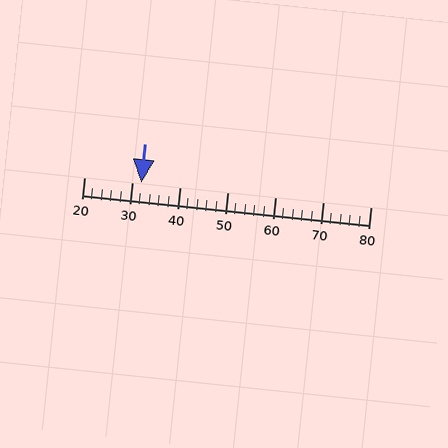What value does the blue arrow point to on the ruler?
The blue arrow points to approximately 32.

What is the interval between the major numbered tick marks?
The major tick marks are spaced 10 units apart.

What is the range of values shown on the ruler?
The ruler shows values from 20 to 80.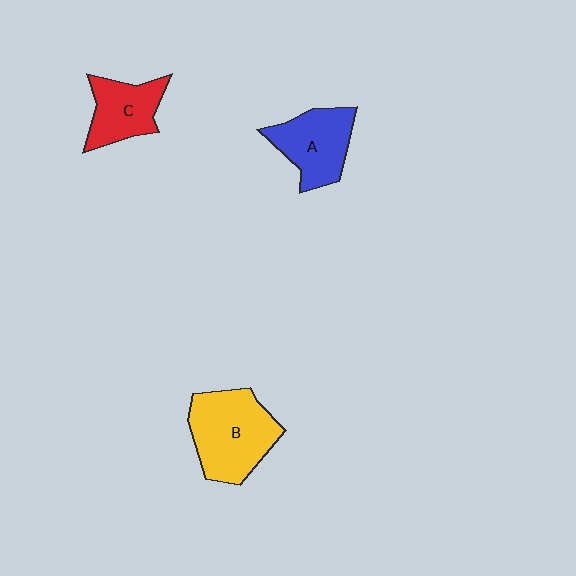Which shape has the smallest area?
Shape C (red).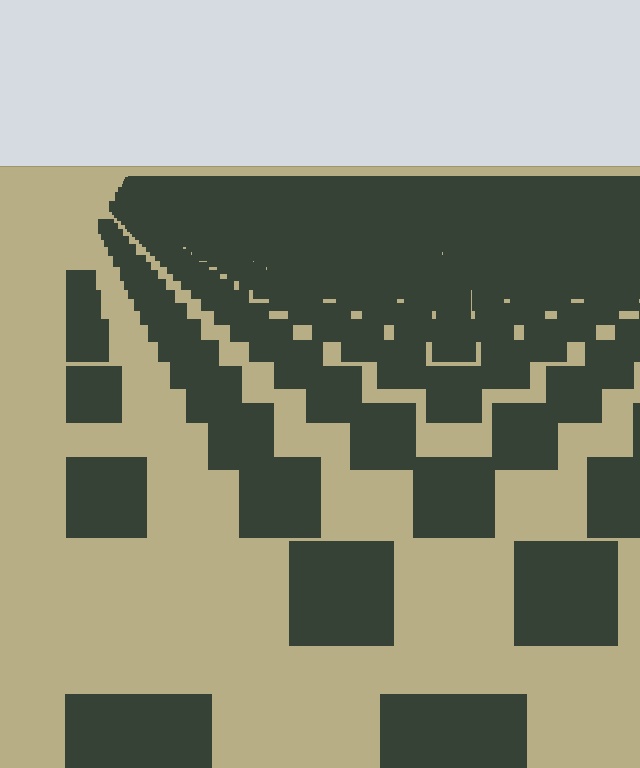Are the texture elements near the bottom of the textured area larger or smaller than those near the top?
Larger. Near the bottom, elements are closer to the viewer and appear at a bigger on-screen size.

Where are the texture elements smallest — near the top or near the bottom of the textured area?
Near the top.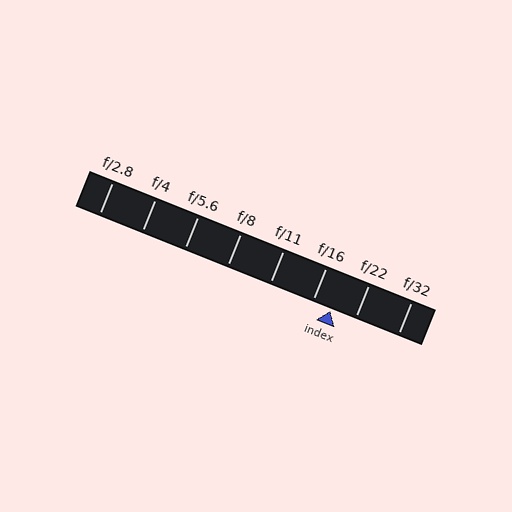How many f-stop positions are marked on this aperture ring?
There are 8 f-stop positions marked.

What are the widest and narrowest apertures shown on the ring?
The widest aperture shown is f/2.8 and the narrowest is f/32.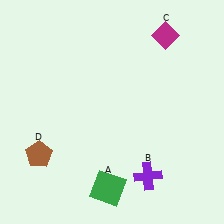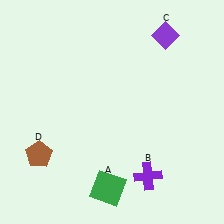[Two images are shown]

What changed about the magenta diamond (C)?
In Image 1, C is magenta. In Image 2, it changed to purple.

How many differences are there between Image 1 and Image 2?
There is 1 difference between the two images.